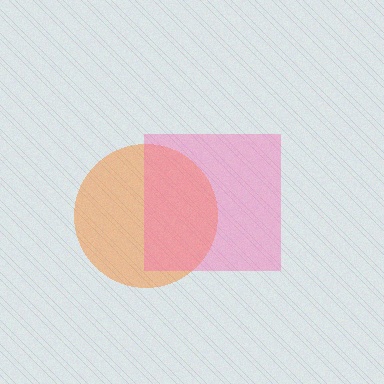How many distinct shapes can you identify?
There are 2 distinct shapes: an orange circle, a pink square.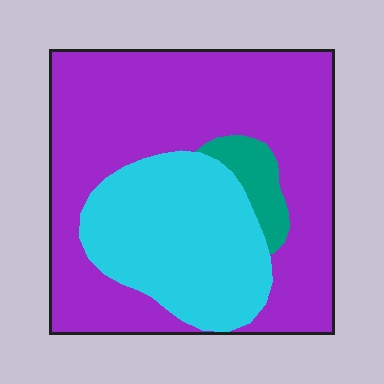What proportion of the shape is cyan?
Cyan takes up between a sixth and a third of the shape.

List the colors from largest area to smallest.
From largest to smallest: purple, cyan, teal.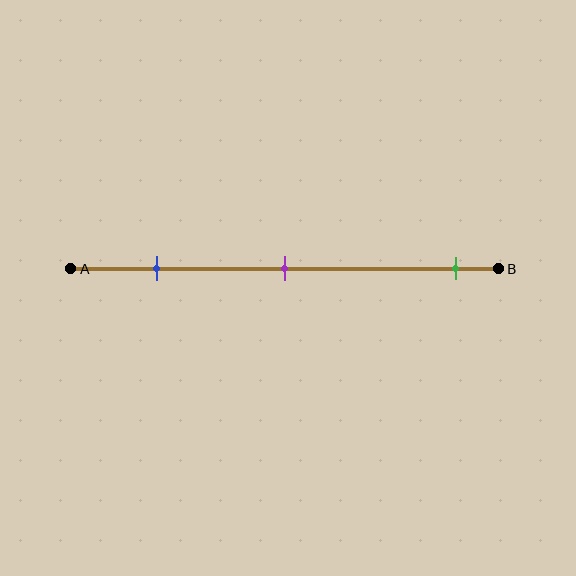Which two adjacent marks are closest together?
The blue and purple marks are the closest adjacent pair.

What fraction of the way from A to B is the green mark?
The green mark is approximately 90% (0.9) of the way from A to B.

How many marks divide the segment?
There are 3 marks dividing the segment.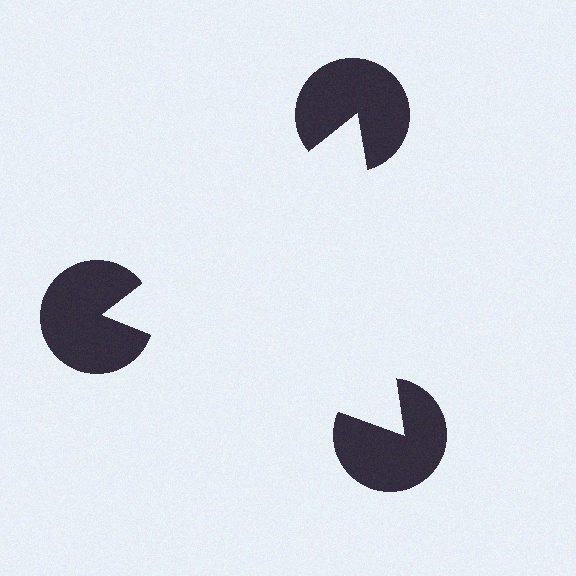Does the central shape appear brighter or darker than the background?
It typically appears slightly brighter than the background, even though no actual brightness change is drawn.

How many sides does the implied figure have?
3 sides.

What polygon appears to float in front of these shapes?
An illusory triangle — its edges are inferred from the aligned wedge cuts in the pac-man discs, not physically drawn.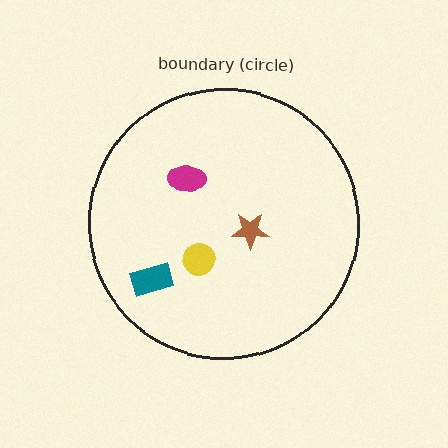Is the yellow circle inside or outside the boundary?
Inside.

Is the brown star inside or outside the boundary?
Inside.